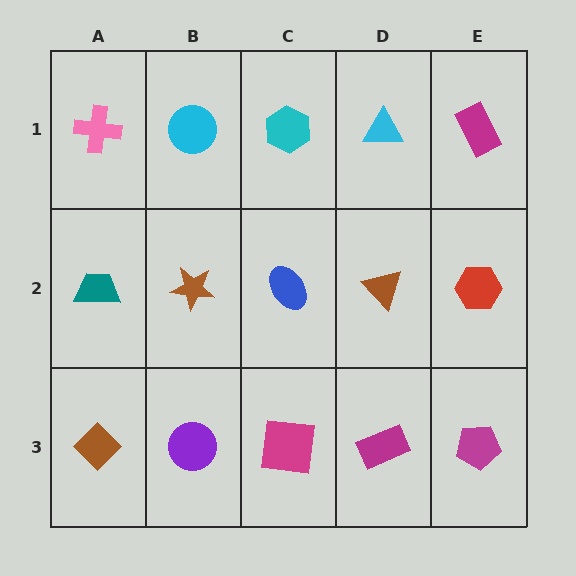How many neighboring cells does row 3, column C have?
3.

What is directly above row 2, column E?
A magenta rectangle.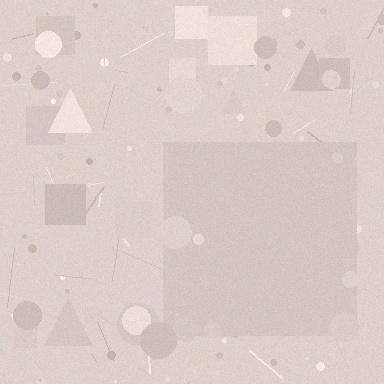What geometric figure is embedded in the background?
A square is embedded in the background.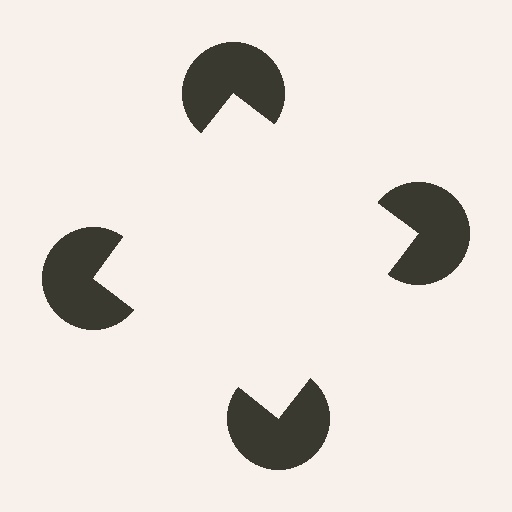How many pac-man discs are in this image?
There are 4 — one at each vertex of the illusory square.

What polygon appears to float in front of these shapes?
An illusory square — its edges are inferred from the aligned wedge cuts in the pac-man discs, not physically drawn.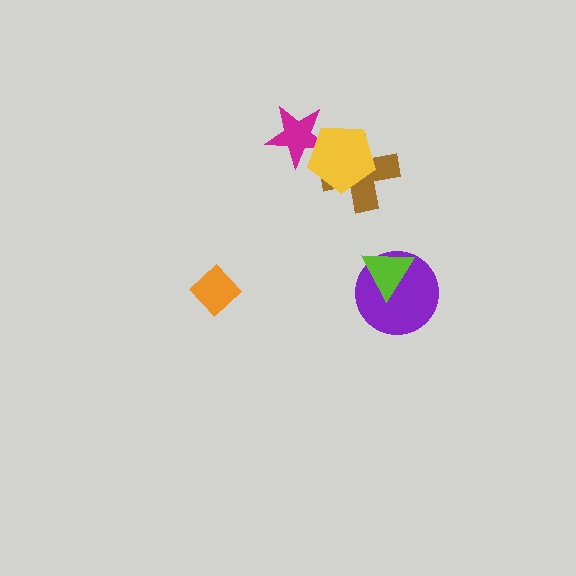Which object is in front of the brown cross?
The yellow pentagon is in front of the brown cross.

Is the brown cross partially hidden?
Yes, it is partially covered by another shape.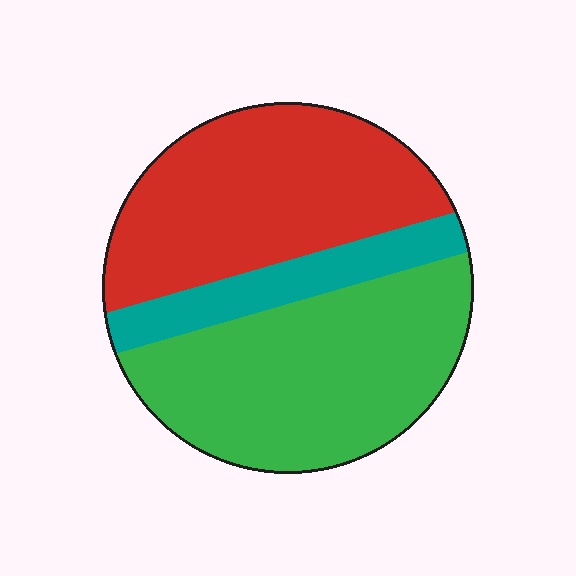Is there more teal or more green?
Green.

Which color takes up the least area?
Teal, at roughly 15%.